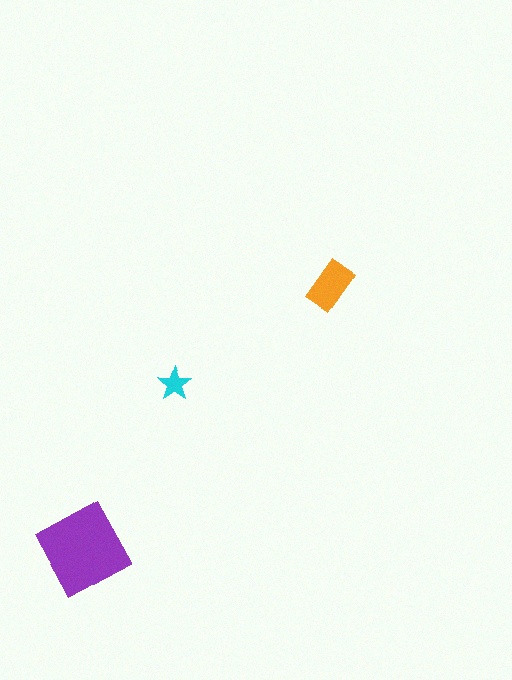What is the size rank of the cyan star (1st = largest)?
3rd.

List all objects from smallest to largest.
The cyan star, the orange rectangle, the purple diamond.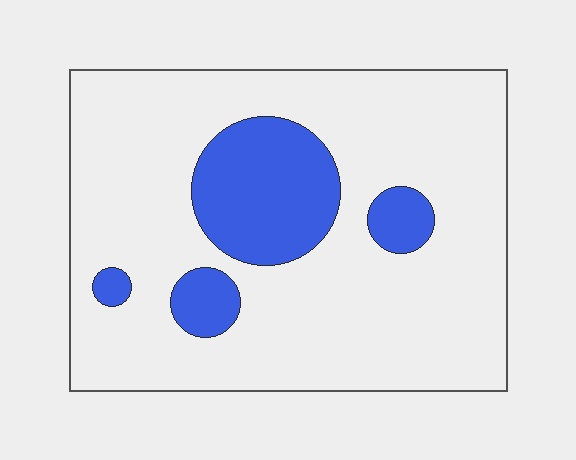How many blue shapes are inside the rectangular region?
4.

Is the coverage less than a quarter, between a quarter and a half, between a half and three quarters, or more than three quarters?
Less than a quarter.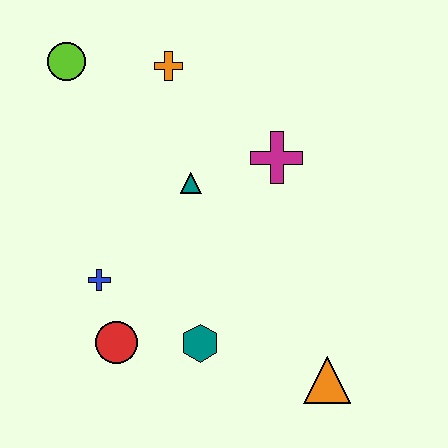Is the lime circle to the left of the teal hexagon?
Yes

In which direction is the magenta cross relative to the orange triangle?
The magenta cross is above the orange triangle.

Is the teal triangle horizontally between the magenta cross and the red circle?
Yes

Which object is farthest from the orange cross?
The orange triangle is farthest from the orange cross.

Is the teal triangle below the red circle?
No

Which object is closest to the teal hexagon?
The red circle is closest to the teal hexagon.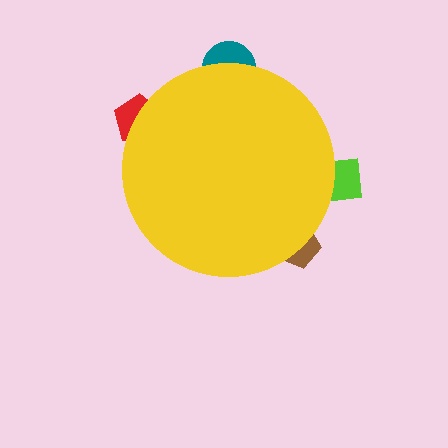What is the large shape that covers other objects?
A yellow circle.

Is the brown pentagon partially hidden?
Yes, the brown pentagon is partially hidden behind the yellow circle.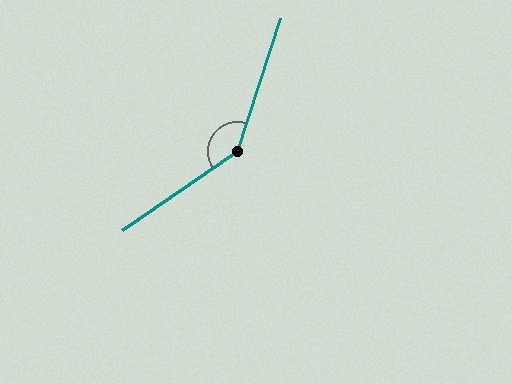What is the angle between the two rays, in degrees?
Approximately 142 degrees.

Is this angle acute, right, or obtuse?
It is obtuse.